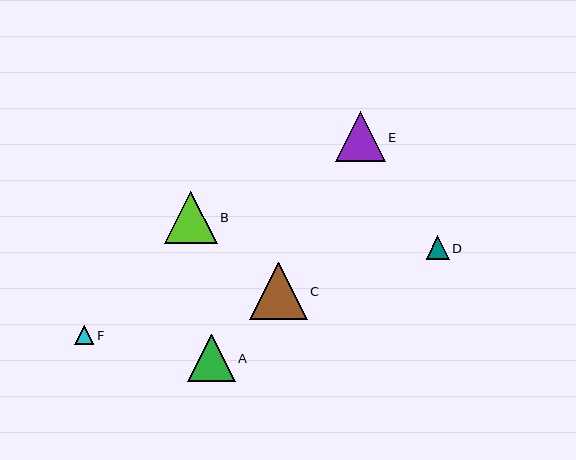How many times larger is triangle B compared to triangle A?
Triangle B is approximately 1.1 times the size of triangle A.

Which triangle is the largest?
Triangle C is the largest with a size of approximately 58 pixels.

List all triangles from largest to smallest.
From largest to smallest: C, B, E, A, D, F.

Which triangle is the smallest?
Triangle F is the smallest with a size of approximately 19 pixels.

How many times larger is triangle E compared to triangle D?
Triangle E is approximately 2.2 times the size of triangle D.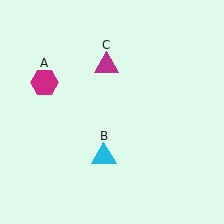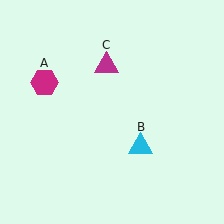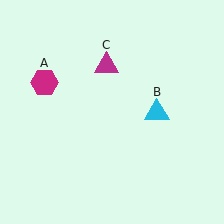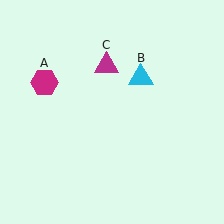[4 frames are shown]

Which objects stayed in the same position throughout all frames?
Magenta hexagon (object A) and magenta triangle (object C) remained stationary.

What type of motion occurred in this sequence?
The cyan triangle (object B) rotated counterclockwise around the center of the scene.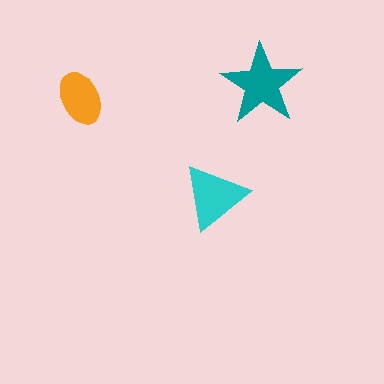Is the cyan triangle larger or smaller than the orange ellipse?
Larger.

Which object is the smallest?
The orange ellipse.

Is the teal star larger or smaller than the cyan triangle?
Larger.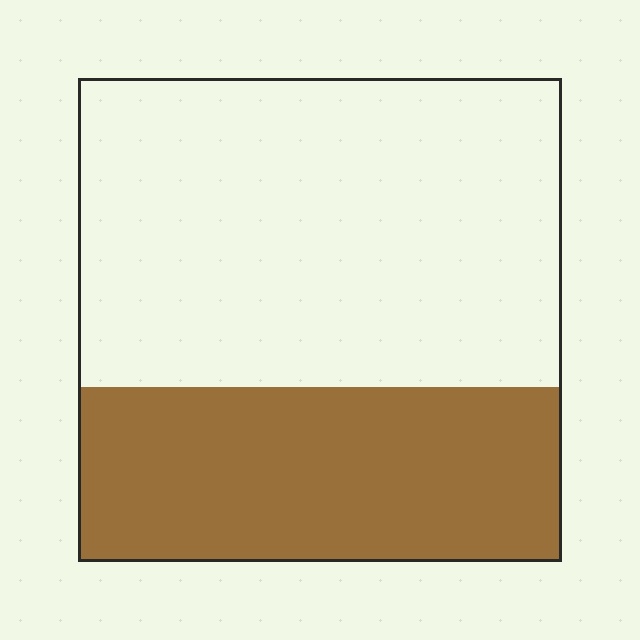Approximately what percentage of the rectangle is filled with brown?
Approximately 35%.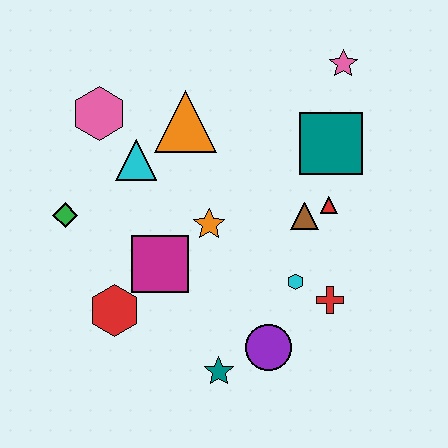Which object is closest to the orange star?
The magenta square is closest to the orange star.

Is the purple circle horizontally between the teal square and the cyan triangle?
Yes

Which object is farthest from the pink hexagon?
The red cross is farthest from the pink hexagon.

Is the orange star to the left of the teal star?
Yes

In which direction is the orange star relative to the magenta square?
The orange star is to the right of the magenta square.